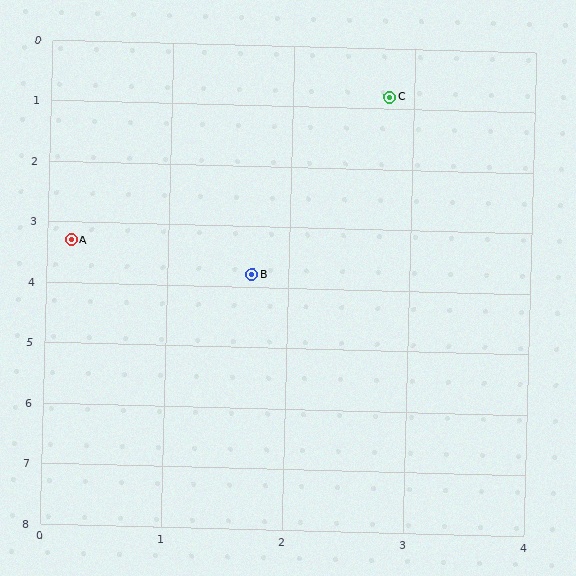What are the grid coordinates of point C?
Point C is at approximately (2.8, 0.8).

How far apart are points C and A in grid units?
Points C and A are about 3.6 grid units apart.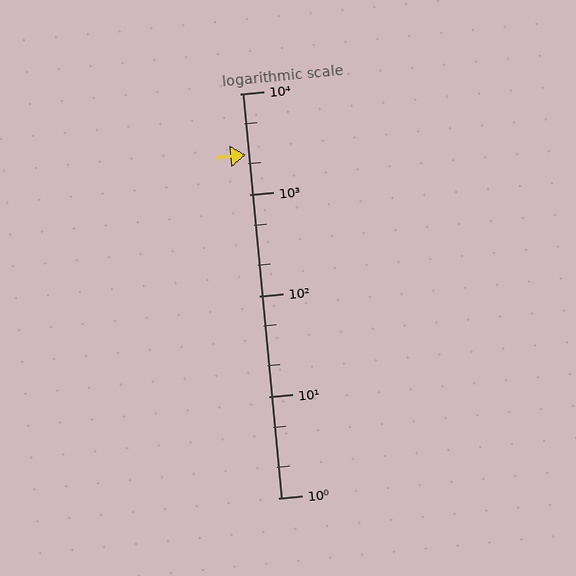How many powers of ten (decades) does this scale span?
The scale spans 4 decades, from 1 to 10000.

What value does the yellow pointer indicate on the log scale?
The pointer indicates approximately 2500.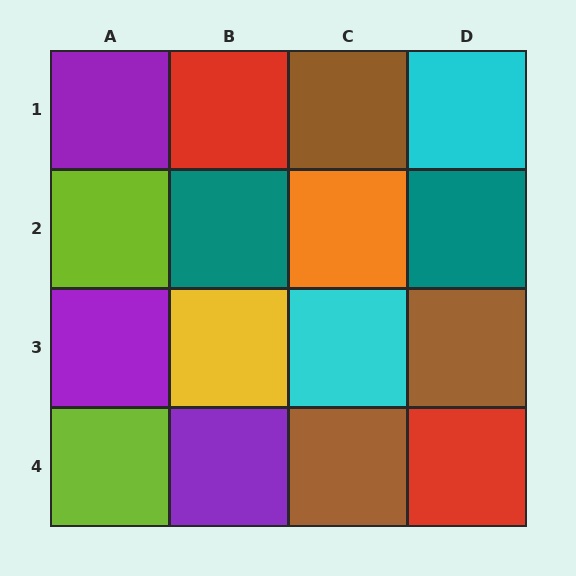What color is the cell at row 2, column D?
Teal.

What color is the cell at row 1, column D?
Cyan.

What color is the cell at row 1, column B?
Red.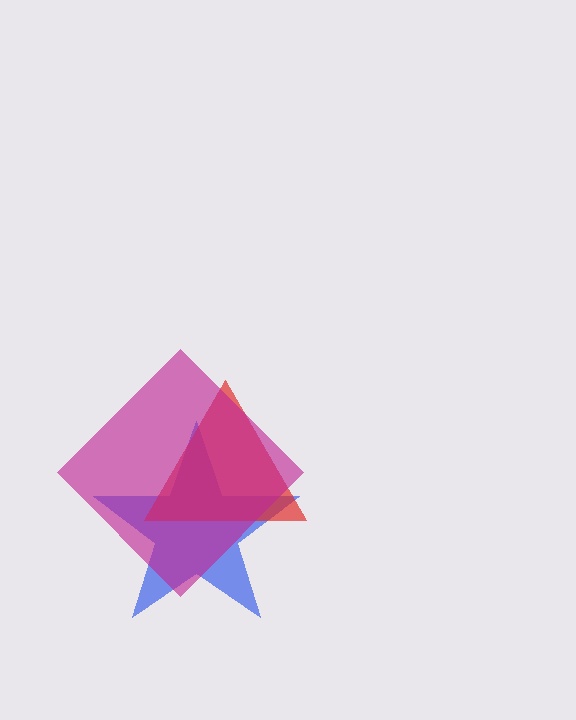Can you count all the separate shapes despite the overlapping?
Yes, there are 3 separate shapes.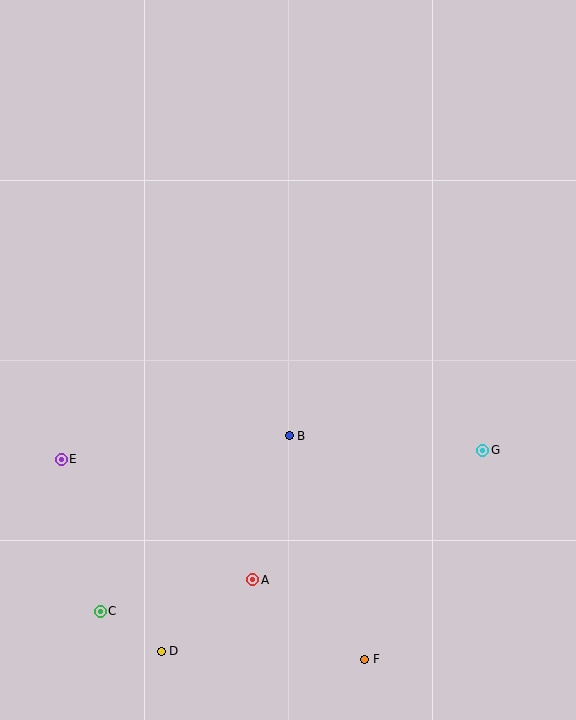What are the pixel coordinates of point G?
Point G is at (483, 450).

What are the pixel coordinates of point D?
Point D is at (161, 651).